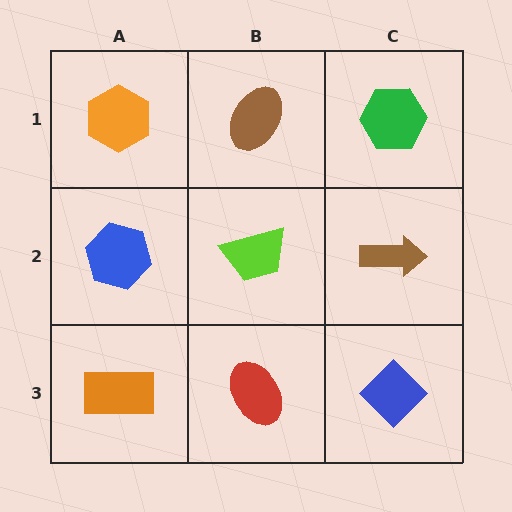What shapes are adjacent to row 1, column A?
A blue hexagon (row 2, column A), a brown ellipse (row 1, column B).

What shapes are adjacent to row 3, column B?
A lime trapezoid (row 2, column B), an orange rectangle (row 3, column A), a blue diamond (row 3, column C).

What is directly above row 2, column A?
An orange hexagon.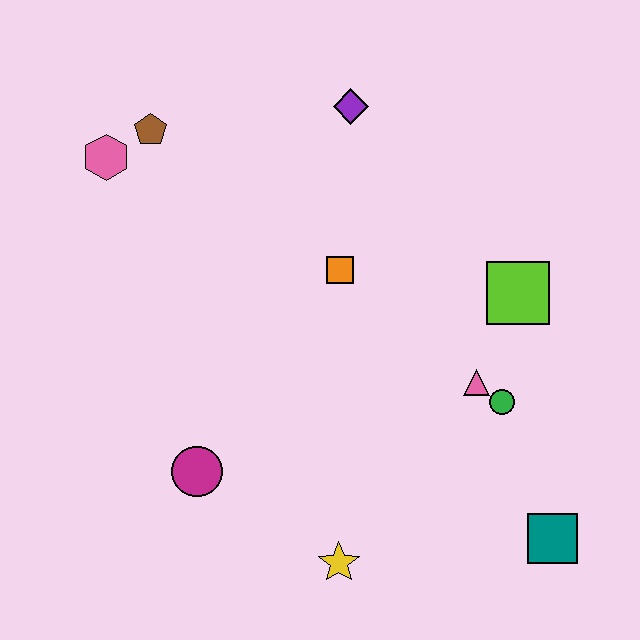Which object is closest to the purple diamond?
The orange square is closest to the purple diamond.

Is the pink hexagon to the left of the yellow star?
Yes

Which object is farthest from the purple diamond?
The teal square is farthest from the purple diamond.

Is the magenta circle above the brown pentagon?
No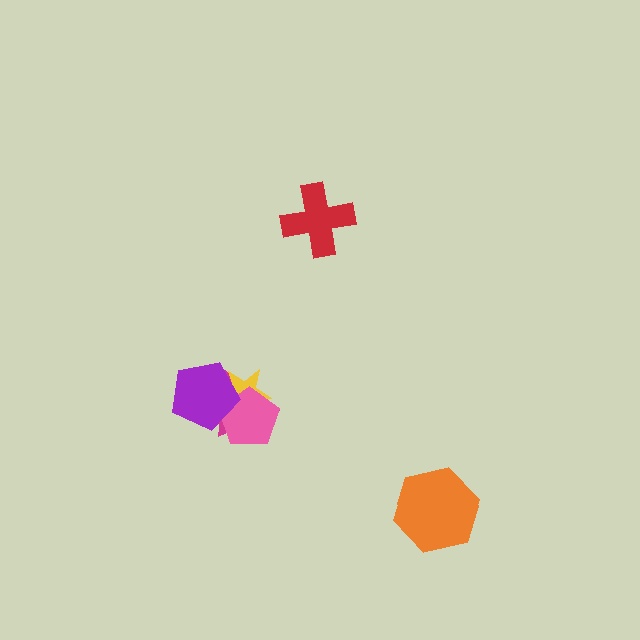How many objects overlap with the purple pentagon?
3 objects overlap with the purple pentagon.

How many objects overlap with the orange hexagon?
0 objects overlap with the orange hexagon.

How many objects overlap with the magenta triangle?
3 objects overlap with the magenta triangle.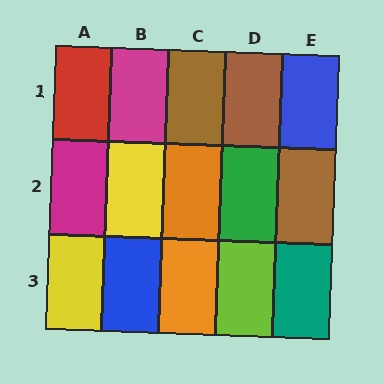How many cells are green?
1 cell is green.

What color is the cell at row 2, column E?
Brown.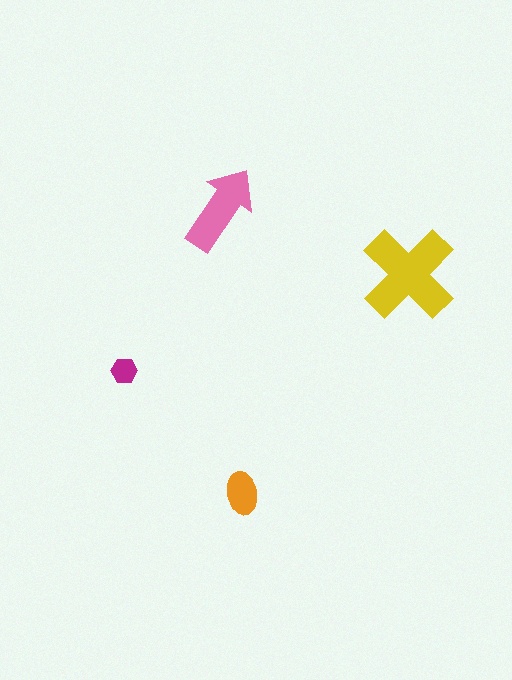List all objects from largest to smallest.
The yellow cross, the pink arrow, the orange ellipse, the magenta hexagon.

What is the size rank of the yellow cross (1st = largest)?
1st.